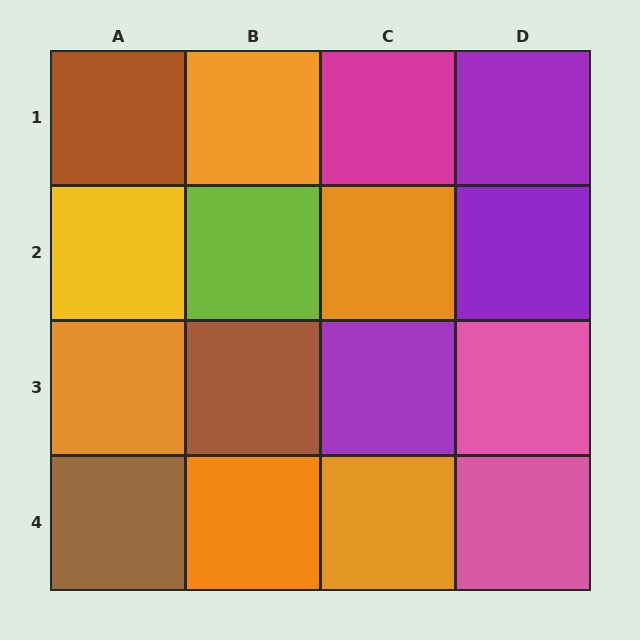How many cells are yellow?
1 cell is yellow.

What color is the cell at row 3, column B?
Brown.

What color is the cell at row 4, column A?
Brown.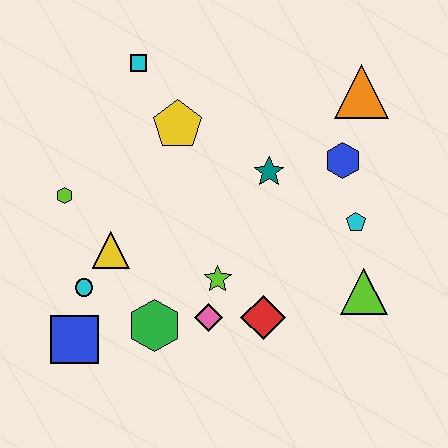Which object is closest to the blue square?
The cyan circle is closest to the blue square.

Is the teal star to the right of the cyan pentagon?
No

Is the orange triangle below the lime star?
No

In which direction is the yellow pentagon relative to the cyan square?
The yellow pentagon is below the cyan square.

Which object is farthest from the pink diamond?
The orange triangle is farthest from the pink diamond.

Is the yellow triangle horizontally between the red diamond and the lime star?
No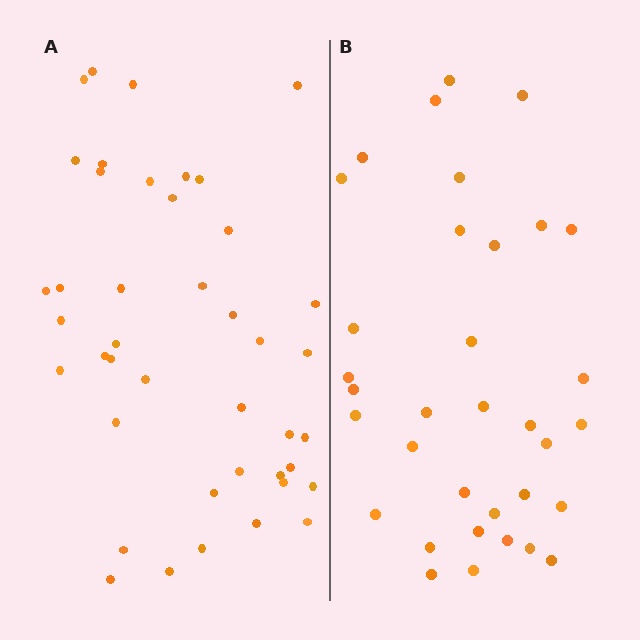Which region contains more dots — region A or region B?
Region A (the left region) has more dots.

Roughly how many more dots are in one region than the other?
Region A has roughly 8 or so more dots than region B.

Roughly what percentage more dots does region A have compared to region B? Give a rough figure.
About 25% more.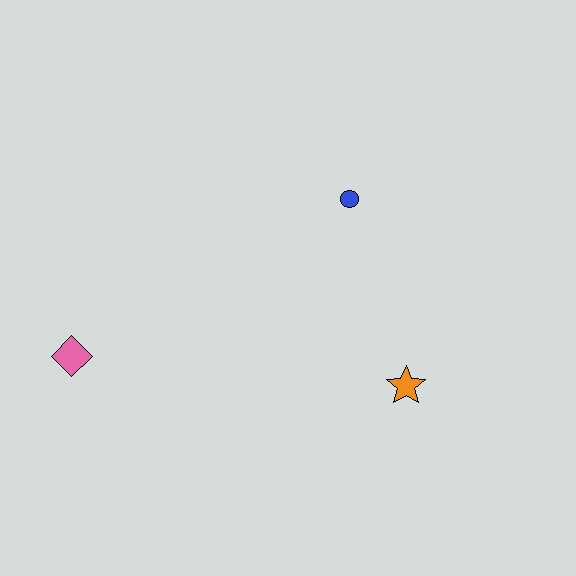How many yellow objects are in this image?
There are no yellow objects.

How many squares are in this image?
There are no squares.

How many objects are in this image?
There are 3 objects.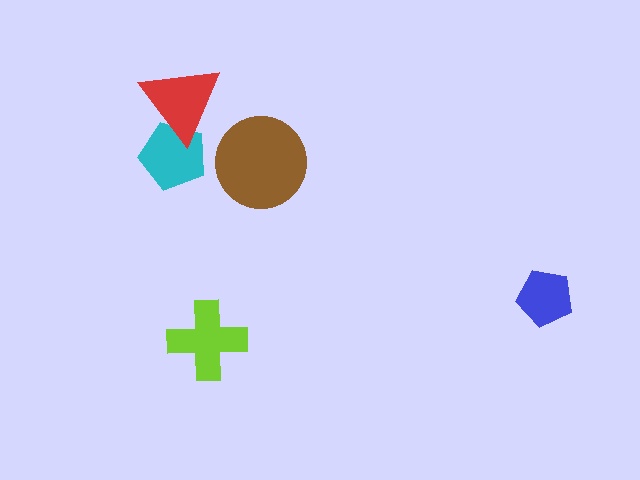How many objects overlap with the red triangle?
1 object overlaps with the red triangle.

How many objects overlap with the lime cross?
0 objects overlap with the lime cross.